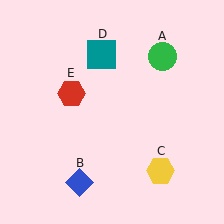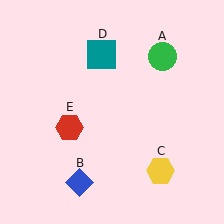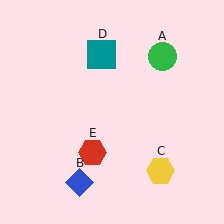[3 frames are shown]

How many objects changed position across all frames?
1 object changed position: red hexagon (object E).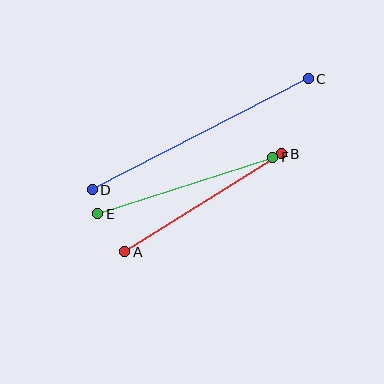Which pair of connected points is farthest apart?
Points C and D are farthest apart.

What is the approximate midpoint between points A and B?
The midpoint is at approximately (203, 203) pixels.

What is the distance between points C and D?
The distance is approximately 243 pixels.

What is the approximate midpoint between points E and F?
The midpoint is at approximately (185, 186) pixels.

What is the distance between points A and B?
The distance is approximately 185 pixels.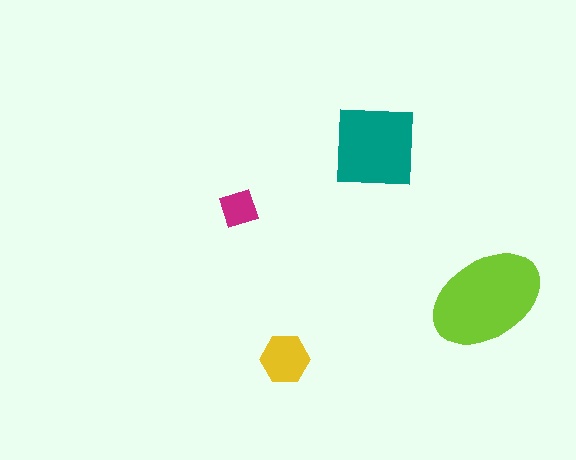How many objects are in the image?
There are 4 objects in the image.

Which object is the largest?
The lime ellipse.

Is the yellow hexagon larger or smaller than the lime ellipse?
Smaller.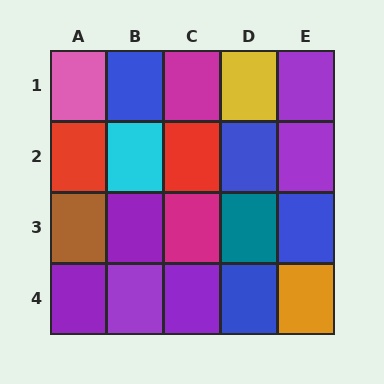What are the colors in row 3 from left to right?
Brown, purple, magenta, teal, blue.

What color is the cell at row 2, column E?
Purple.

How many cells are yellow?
1 cell is yellow.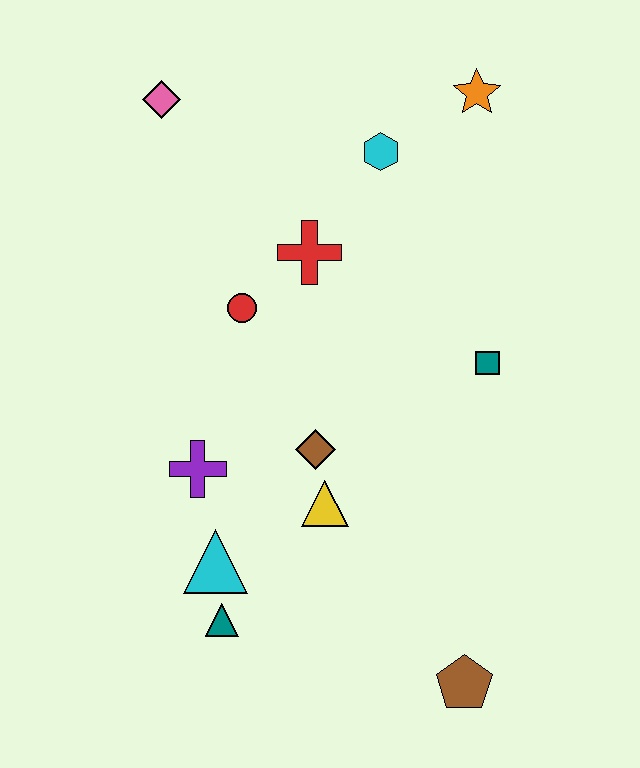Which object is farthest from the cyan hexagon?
The brown pentagon is farthest from the cyan hexagon.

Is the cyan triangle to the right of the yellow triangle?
No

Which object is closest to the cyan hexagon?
The orange star is closest to the cyan hexagon.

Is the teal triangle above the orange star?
No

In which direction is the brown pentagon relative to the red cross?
The brown pentagon is below the red cross.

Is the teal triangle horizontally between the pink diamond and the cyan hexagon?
Yes